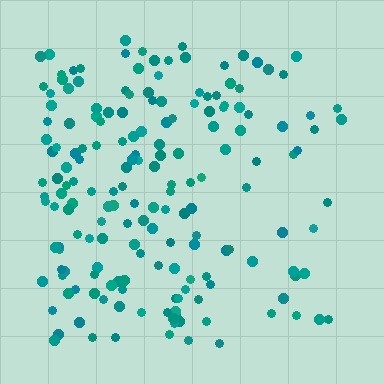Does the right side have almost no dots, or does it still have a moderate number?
Still a moderate number, just noticeably fewer than the left.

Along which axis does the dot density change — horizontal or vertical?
Horizontal.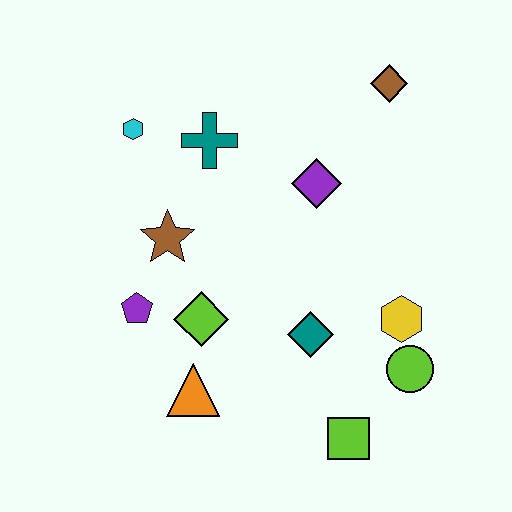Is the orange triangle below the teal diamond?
Yes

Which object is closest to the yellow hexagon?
The lime circle is closest to the yellow hexagon.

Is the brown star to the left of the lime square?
Yes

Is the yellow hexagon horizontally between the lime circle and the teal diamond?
Yes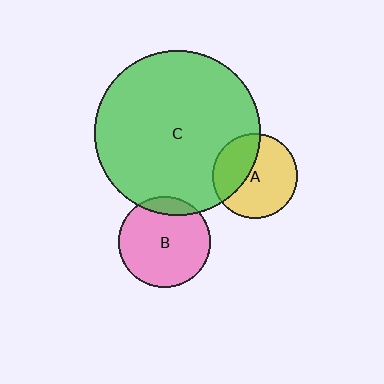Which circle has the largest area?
Circle C (green).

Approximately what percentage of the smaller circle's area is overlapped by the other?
Approximately 10%.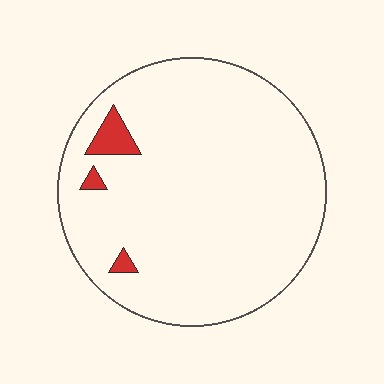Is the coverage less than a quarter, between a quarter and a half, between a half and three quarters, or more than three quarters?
Less than a quarter.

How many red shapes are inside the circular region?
3.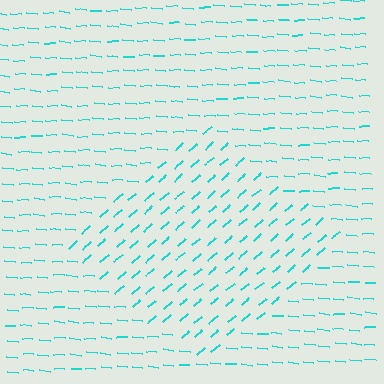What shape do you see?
I see a diamond.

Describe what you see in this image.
The image is filled with small cyan line segments. A diamond region in the image has lines oriented differently from the surrounding lines, creating a visible texture boundary.